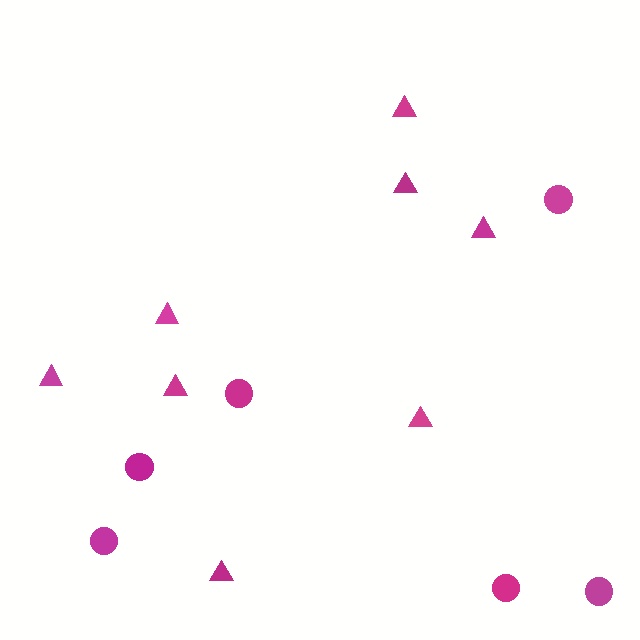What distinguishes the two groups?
There are 2 groups: one group of circles (6) and one group of triangles (8).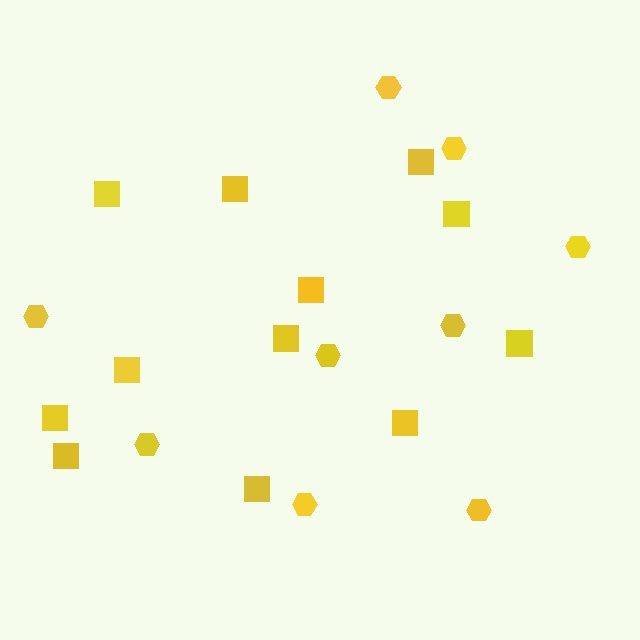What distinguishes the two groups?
There are 2 groups: one group of squares (12) and one group of hexagons (9).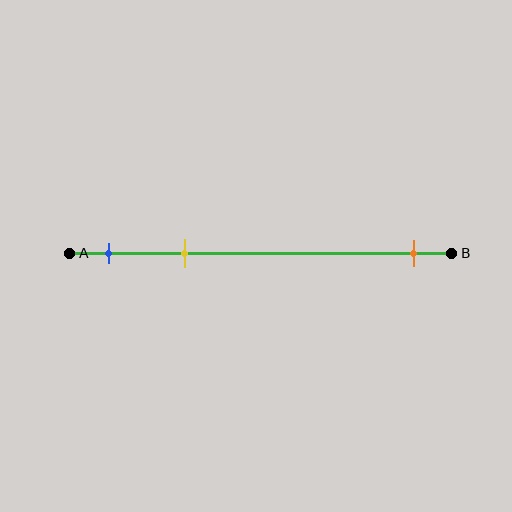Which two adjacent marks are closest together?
The blue and yellow marks are the closest adjacent pair.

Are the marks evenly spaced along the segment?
No, the marks are not evenly spaced.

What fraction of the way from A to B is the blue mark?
The blue mark is approximately 10% (0.1) of the way from A to B.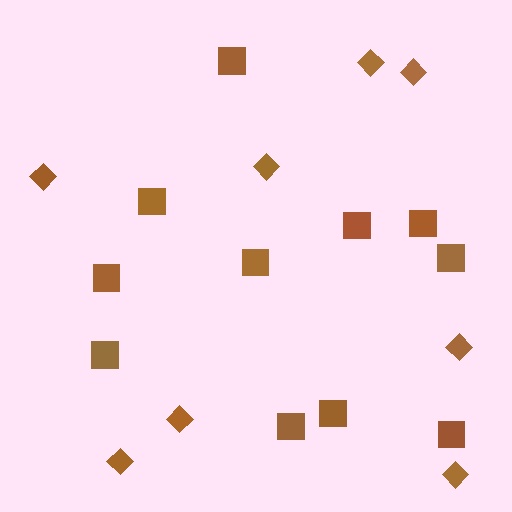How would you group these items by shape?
There are 2 groups: one group of squares (11) and one group of diamonds (8).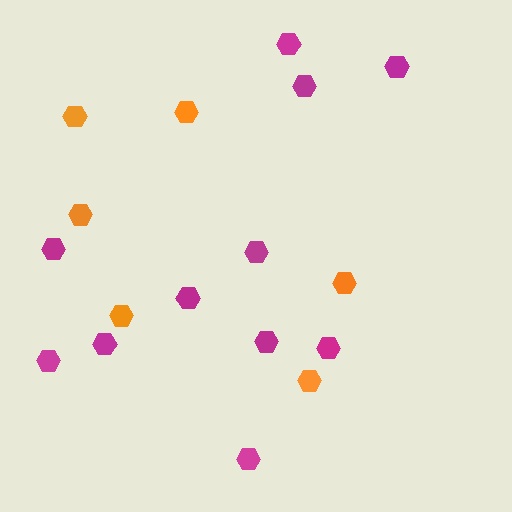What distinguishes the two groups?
There are 2 groups: one group of magenta hexagons (11) and one group of orange hexagons (6).